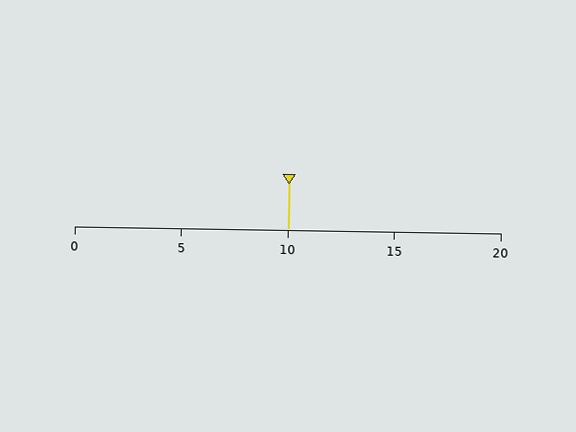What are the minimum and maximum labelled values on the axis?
The axis runs from 0 to 20.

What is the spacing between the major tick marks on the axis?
The major ticks are spaced 5 apart.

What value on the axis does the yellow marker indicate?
The marker indicates approximately 10.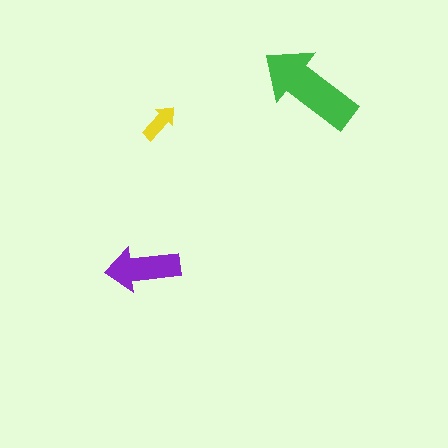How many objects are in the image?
There are 3 objects in the image.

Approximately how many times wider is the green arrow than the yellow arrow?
About 2.5 times wider.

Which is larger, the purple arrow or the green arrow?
The green one.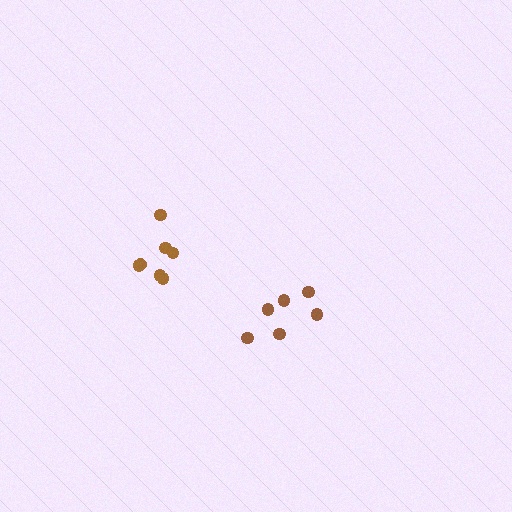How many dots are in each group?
Group 1: 7 dots, Group 2: 7 dots (14 total).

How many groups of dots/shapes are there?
There are 2 groups.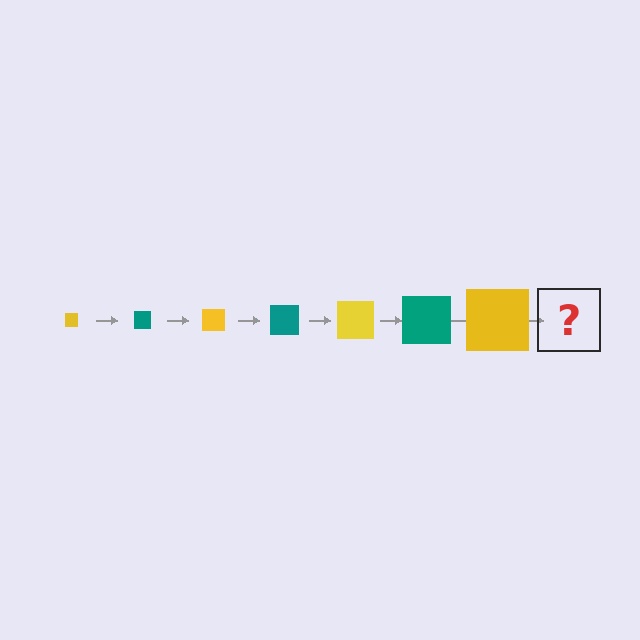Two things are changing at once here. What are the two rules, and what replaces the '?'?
The two rules are that the square grows larger each step and the color cycles through yellow and teal. The '?' should be a teal square, larger than the previous one.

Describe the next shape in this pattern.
It should be a teal square, larger than the previous one.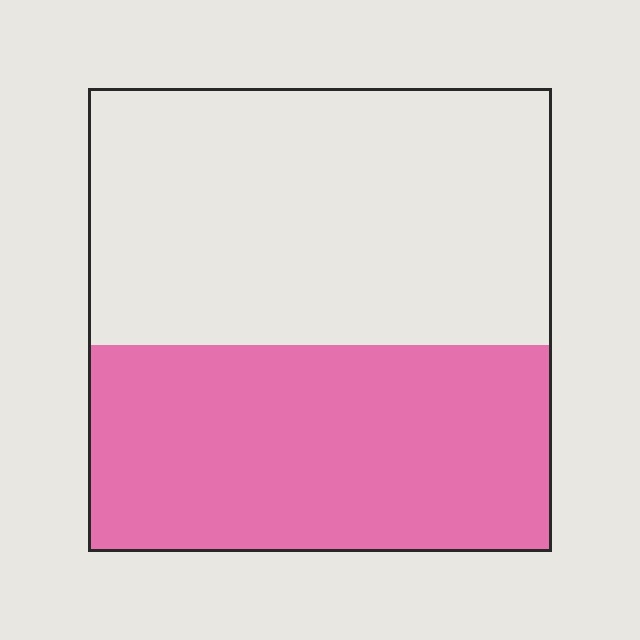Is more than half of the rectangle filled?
No.